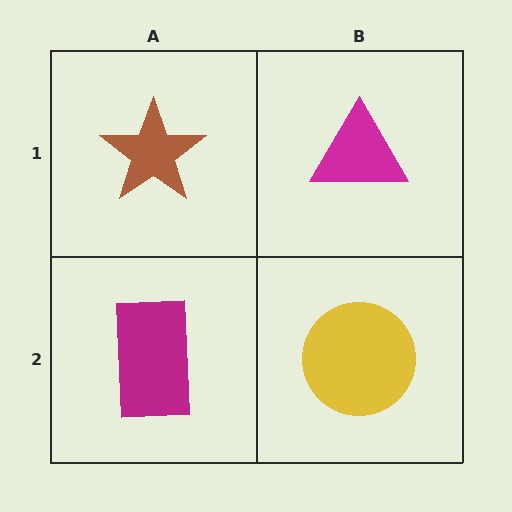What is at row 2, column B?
A yellow circle.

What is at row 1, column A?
A brown star.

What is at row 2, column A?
A magenta rectangle.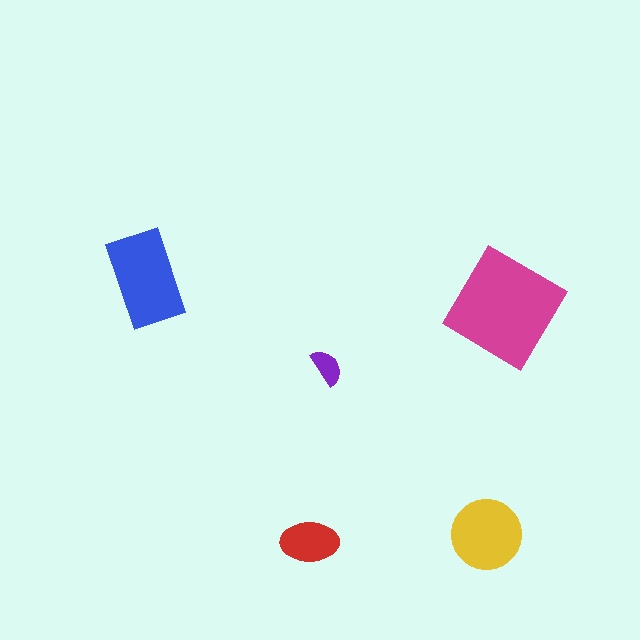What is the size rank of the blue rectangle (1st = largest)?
2nd.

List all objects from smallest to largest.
The purple semicircle, the red ellipse, the yellow circle, the blue rectangle, the magenta diamond.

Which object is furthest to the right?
The magenta diamond is rightmost.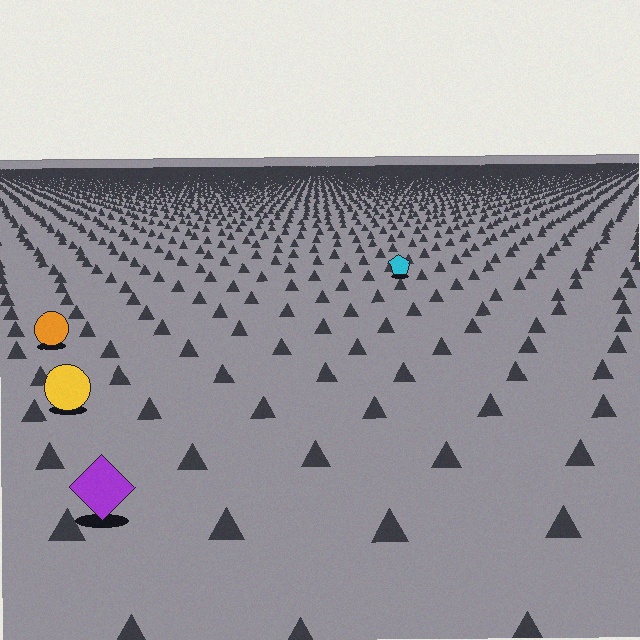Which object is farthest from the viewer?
The cyan pentagon is farthest from the viewer. It appears smaller and the ground texture around it is denser.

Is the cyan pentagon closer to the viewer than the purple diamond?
No. The purple diamond is closer — you can tell from the texture gradient: the ground texture is coarser near it.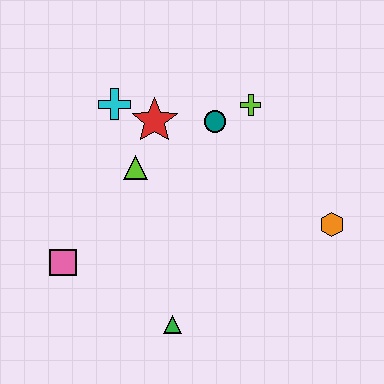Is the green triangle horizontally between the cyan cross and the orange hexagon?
Yes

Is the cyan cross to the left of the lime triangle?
Yes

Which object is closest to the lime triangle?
The red star is closest to the lime triangle.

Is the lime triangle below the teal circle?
Yes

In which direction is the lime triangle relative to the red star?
The lime triangle is below the red star.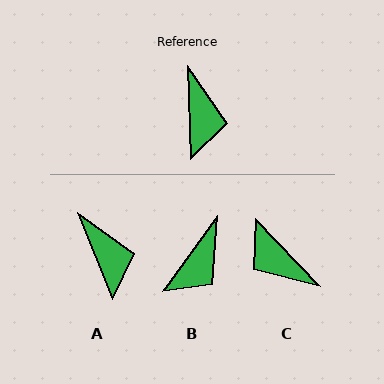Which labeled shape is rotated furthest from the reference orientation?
C, about 138 degrees away.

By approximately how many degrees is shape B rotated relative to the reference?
Approximately 38 degrees clockwise.